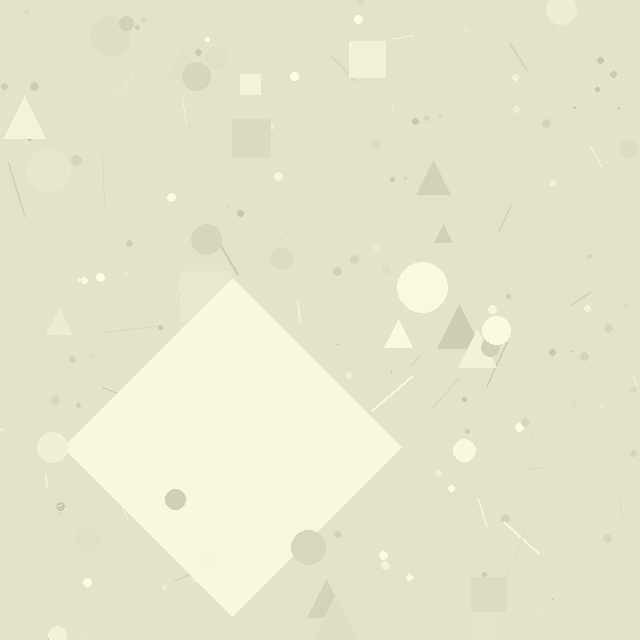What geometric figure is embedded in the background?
A diamond is embedded in the background.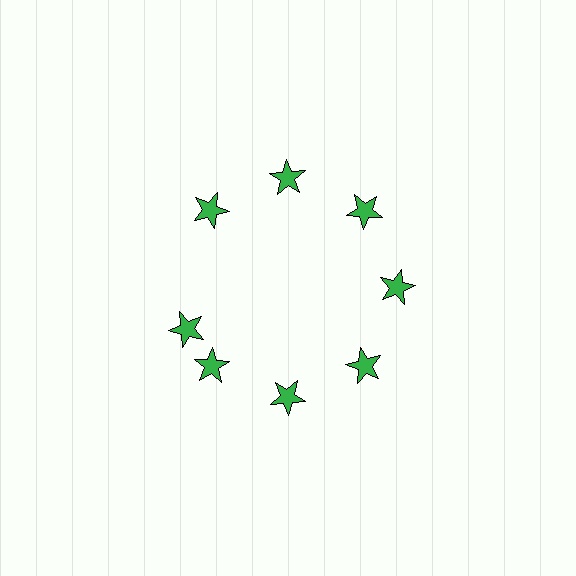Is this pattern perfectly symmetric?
No. The 8 green stars are arranged in a ring, but one element near the 9 o'clock position is rotated out of alignment along the ring, breaking the 8-fold rotational symmetry.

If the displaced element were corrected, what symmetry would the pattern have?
It would have 8-fold rotational symmetry — the pattern would map onto itself every 45 degrees.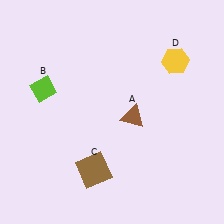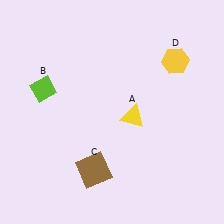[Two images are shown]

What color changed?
The triangle (A) changed from brown in Image 1 to yellow in Image 2.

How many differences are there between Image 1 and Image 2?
There is 1 difference between the two images.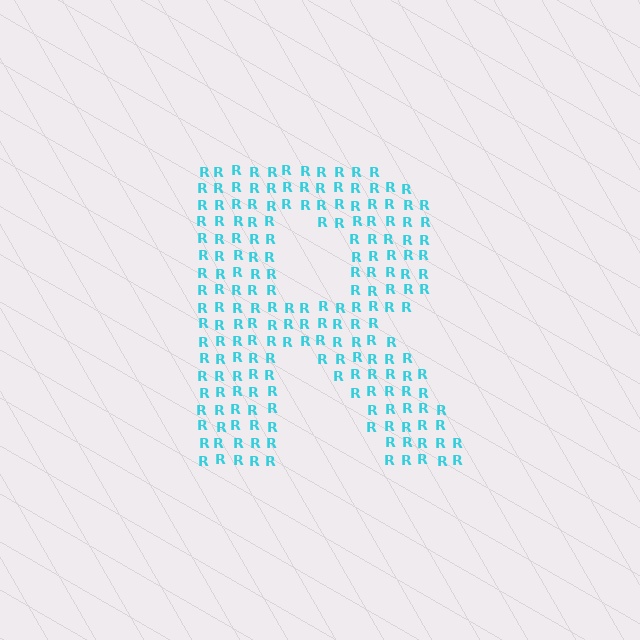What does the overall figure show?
The overall figure shows the letter R.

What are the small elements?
The small elements are letter R's.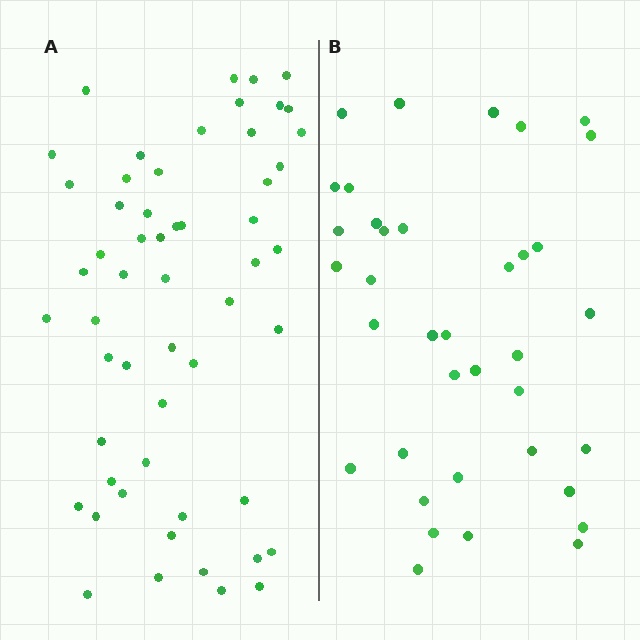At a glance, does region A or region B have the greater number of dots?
Region A (the left region) has more dots.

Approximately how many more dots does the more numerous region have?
Region A has approximately 20 more dots than region B.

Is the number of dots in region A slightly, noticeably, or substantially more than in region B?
Region A has substantially more. The ratio is roughly 1.5 to 1.